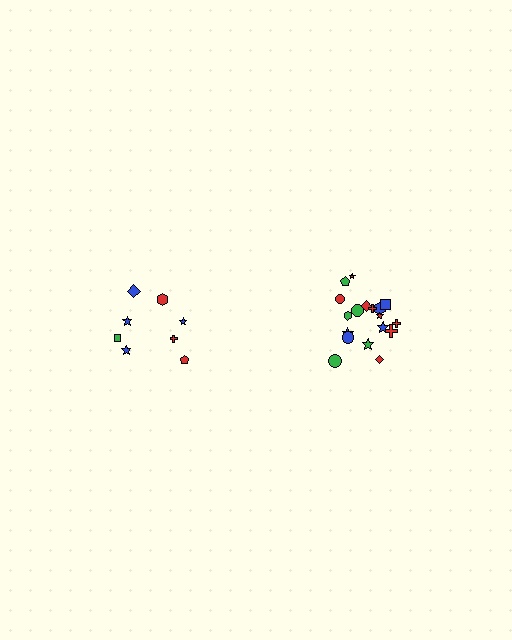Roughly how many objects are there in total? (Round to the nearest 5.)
Roughly 25 objects in total.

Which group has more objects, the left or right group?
The right group.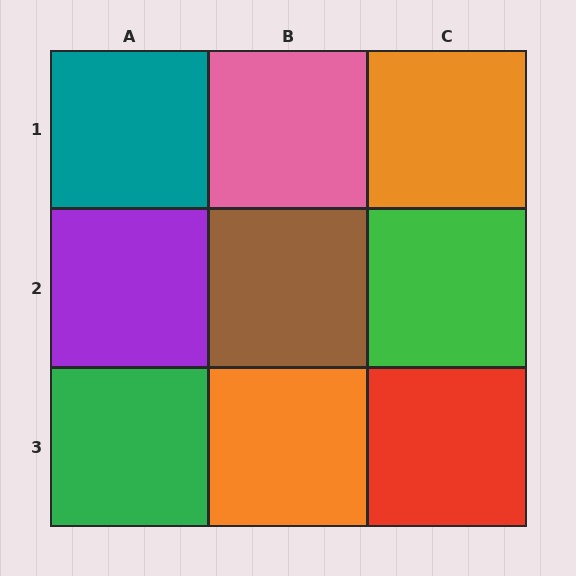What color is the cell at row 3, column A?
Green.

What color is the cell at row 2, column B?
Brown.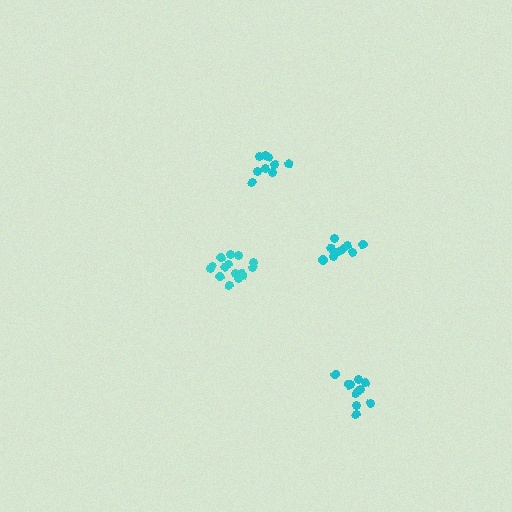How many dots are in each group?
Group 1: 10 dots, Group 2: 11 dots, Group 3: 11 dots, Group 4: 15 dots (47 total).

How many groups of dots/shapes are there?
There are 4 groups.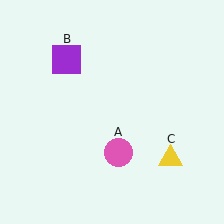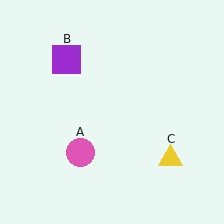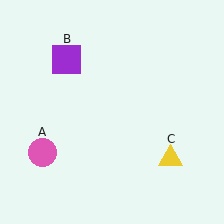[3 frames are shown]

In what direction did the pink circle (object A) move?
The pink circle (object A) moved left.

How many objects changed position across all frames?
1 object changed position: pink circle (object A).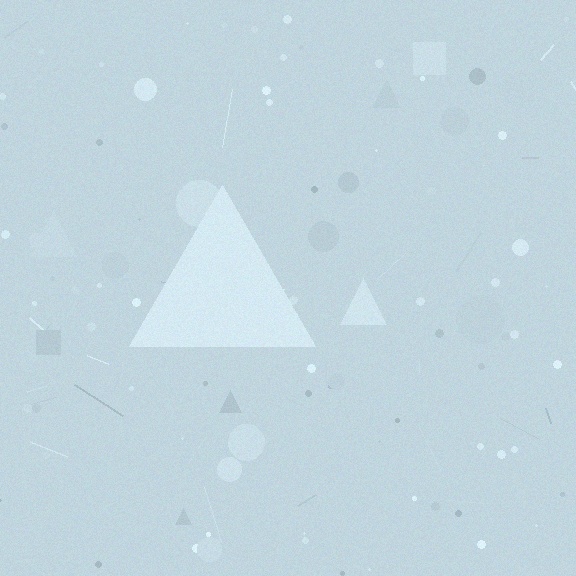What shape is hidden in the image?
A triangle is hidden in the image.